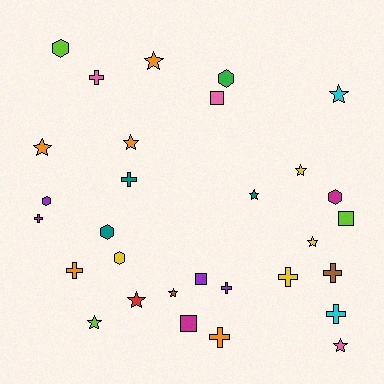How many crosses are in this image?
There are 9 crosses.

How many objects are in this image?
There are 30 objects.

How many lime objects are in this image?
There are 3 lime objects.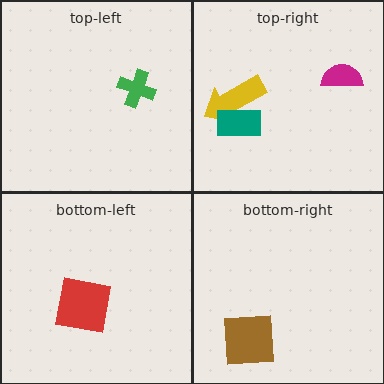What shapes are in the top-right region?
The magenta semicircle, the yellow arrow, the teal rectangle.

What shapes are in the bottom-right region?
The brown square.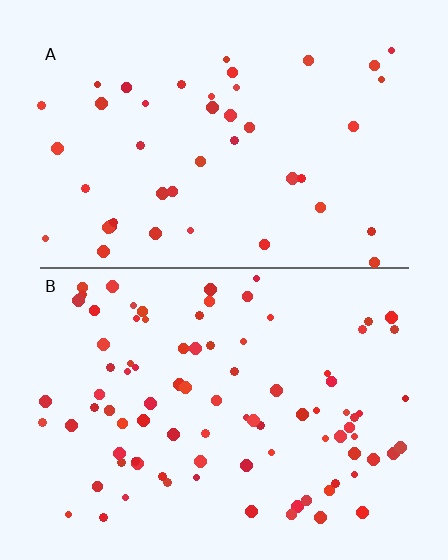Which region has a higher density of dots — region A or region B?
B (the bottom).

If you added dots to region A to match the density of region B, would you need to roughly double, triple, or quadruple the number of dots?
Approximately double.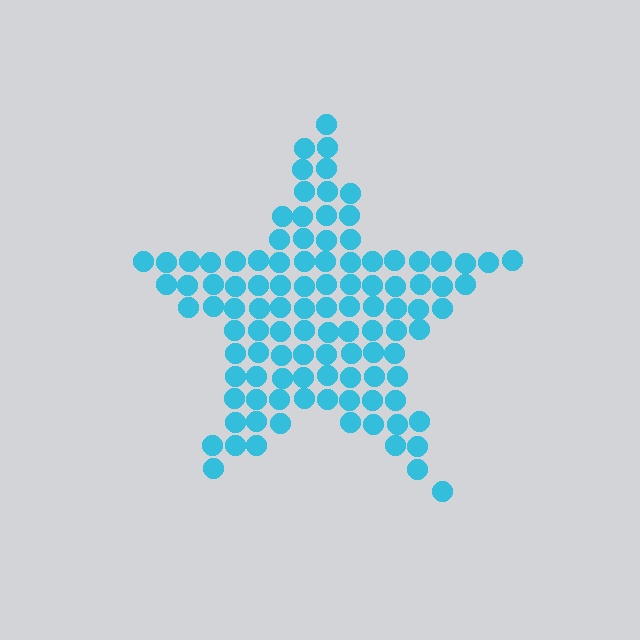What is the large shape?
The large shape is a star.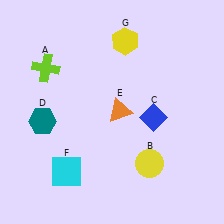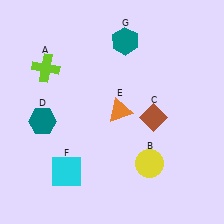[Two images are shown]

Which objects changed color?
C changed from blue to brown. G changed from yellow to teal.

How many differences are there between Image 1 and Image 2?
There are 2 differences between the two images.